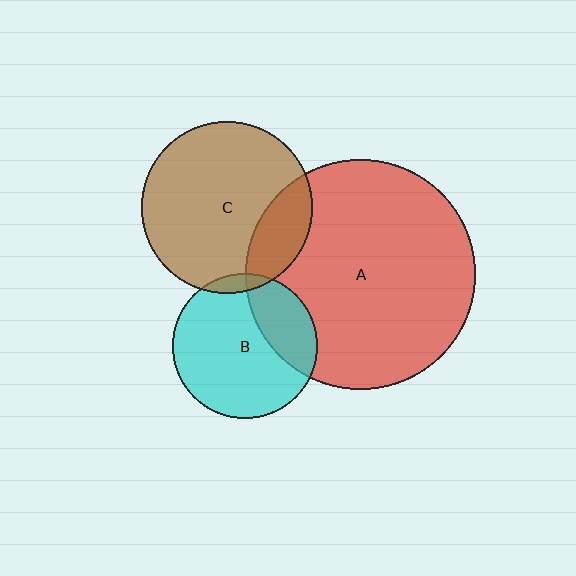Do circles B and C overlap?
Yes.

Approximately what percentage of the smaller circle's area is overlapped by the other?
Approximately 5%.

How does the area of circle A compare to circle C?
Approximately 1.8 times.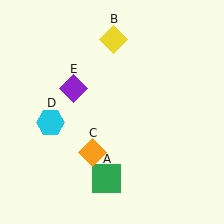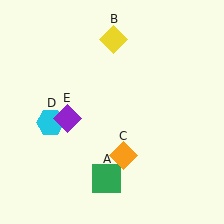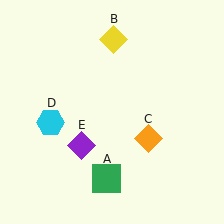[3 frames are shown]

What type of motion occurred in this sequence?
The orange diamond (object C), purple diamond (object E) rotated counterclockwise around the center of the scene.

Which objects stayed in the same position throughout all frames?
Green square (object A) and yellow diamond (object B) and cyan hexagon (object D) remained stationary.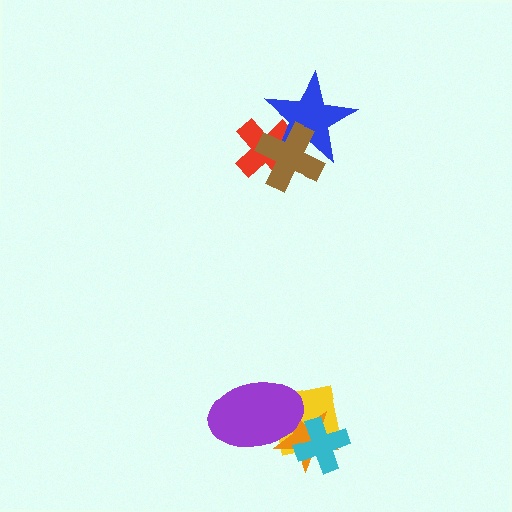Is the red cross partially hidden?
Yes, it is partially covered by another shape.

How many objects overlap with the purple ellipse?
2 objects overlap with the purple ellipse.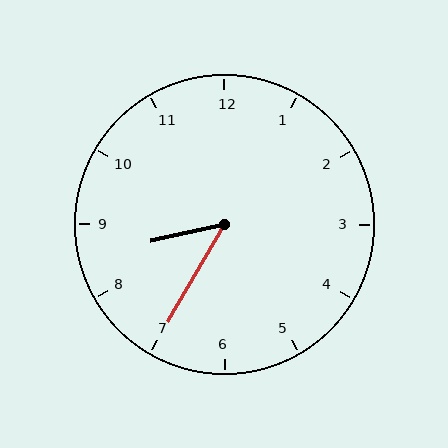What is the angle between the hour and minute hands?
Approximately 48 degrees.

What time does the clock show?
8:35.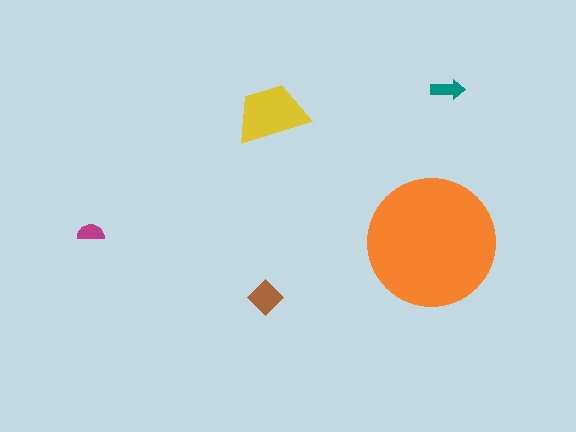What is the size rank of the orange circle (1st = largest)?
1st.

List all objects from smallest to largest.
The magenta semicircle, the teal arrow, the brown diamond, the yellow trapezoid, the orange circle.